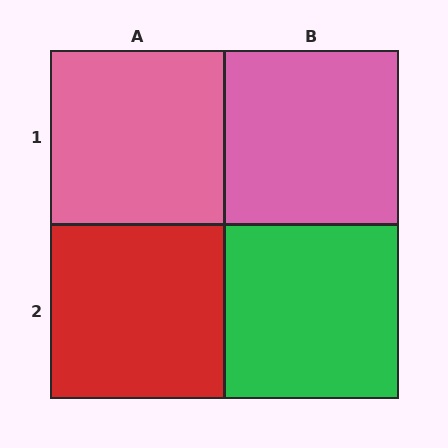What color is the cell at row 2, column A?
Red.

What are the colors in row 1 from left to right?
Pink, pink.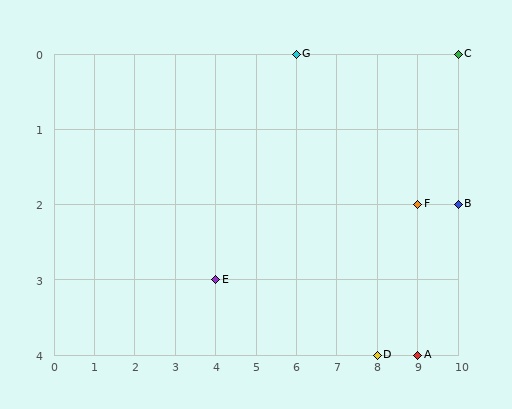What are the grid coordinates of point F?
Point F is at grid coordinates (9, 2).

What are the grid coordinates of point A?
Point A is at grid coordinates (9, 4).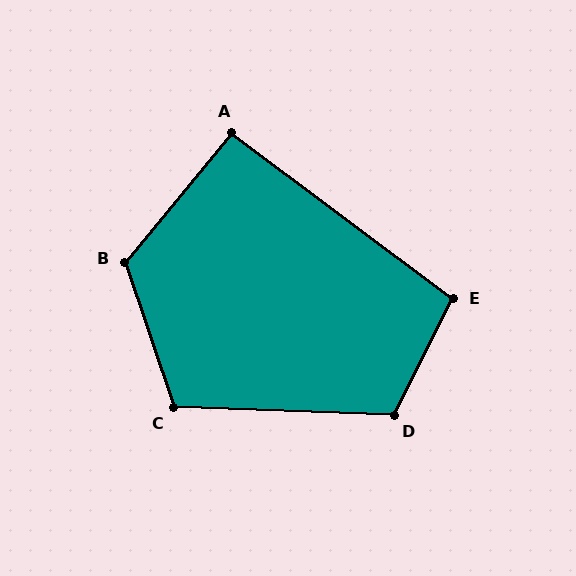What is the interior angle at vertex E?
Approximately 100 degrees (obtuse).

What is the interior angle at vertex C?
Approximately 111 degrees (obtuse).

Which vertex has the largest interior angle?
B, at approximately 122 degrees.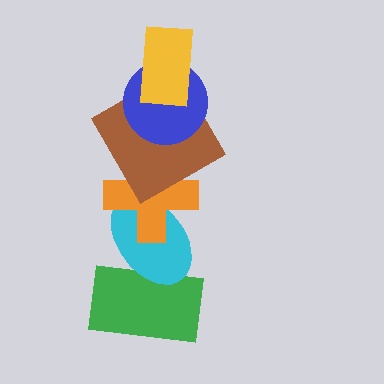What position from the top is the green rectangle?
The green rectangle is 6th from the top.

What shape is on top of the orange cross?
The brown diamond is on top of the orange cross.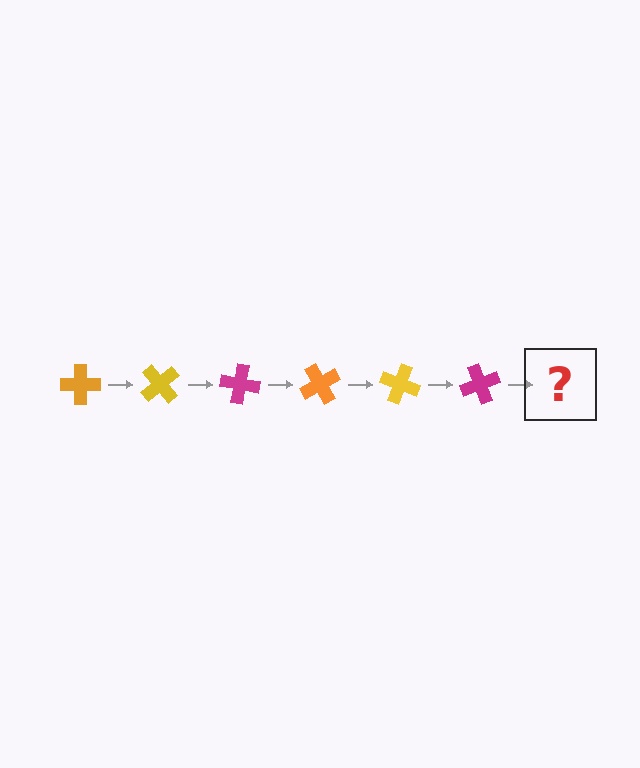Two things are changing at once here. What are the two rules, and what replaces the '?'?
The two rules are that it rotates 50 degrees each step and the color cycles through orange, yellow, and magenta. The '?' should be an orange cross, rotated 300 degrees from the start.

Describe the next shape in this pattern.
It should be an orange cross, rotated 300 degrees from the start.